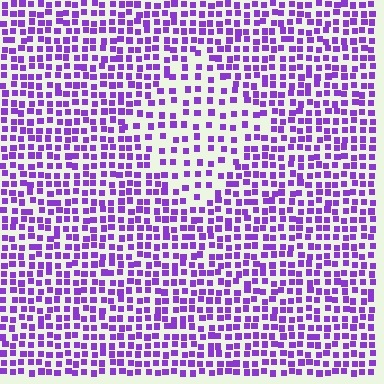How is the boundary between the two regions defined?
The boundary is defined by a change in element density (approximately 1.8x ratio). All elements are the same color, size, and shape.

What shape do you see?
I see a diamond.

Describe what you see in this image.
The image contains small purple elements arranged at two different densities. A diamond-shaped region is visible where the elements are less densely packed than the surrounding area.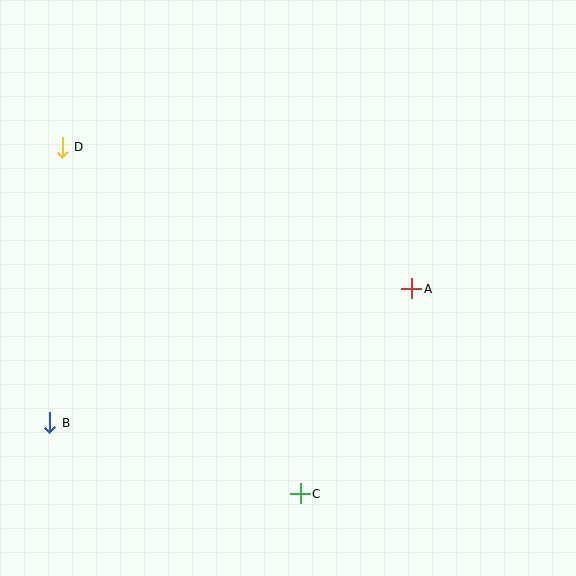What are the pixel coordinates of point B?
Point B is at (50, 423).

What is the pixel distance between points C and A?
The distance between C and A is 233 pixels.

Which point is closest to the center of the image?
Point A at (412, 289) is closest to the center.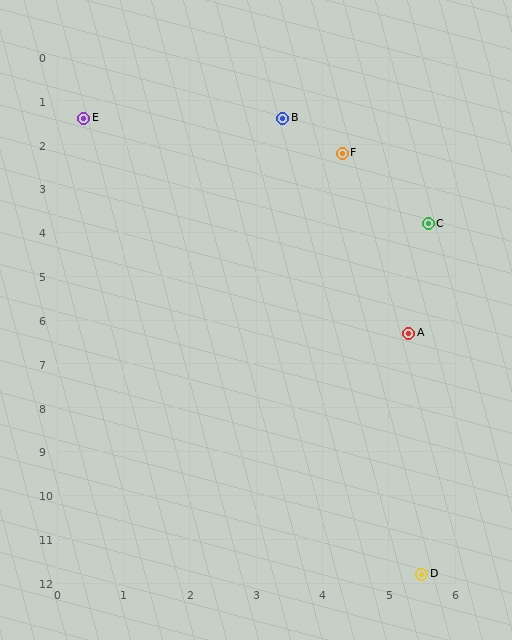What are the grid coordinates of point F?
Point F is at approximately (4.3, 2.2).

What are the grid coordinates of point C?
Point C is at approximately (5.6, 3.8).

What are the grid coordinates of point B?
Point B is at approximately (3.4, 1.4).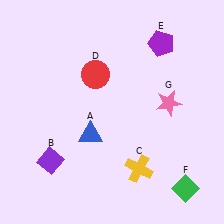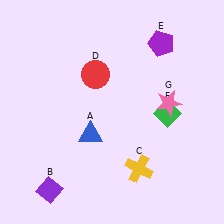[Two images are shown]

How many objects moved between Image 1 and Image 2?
2 objects moved between the two images.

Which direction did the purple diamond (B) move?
The purple diamond (B) moved down.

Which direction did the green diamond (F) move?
The green diamond (F) moved up.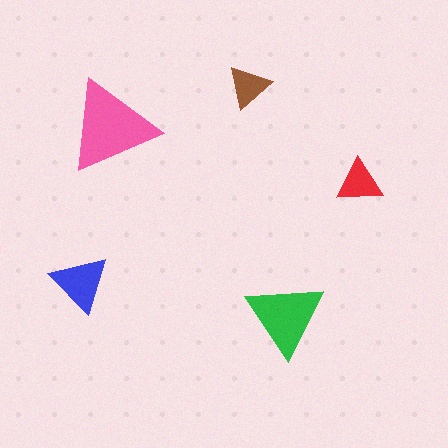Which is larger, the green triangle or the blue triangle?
The green one.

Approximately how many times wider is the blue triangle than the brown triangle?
About 1.5 times wider.